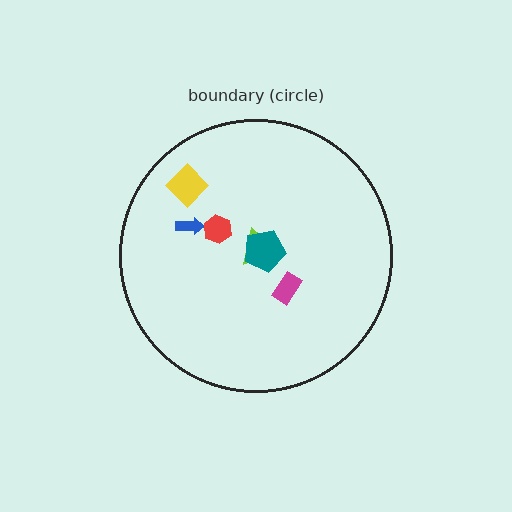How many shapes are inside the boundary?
6 inside, 0 outside.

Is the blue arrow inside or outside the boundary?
Inside.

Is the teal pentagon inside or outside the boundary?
Inside.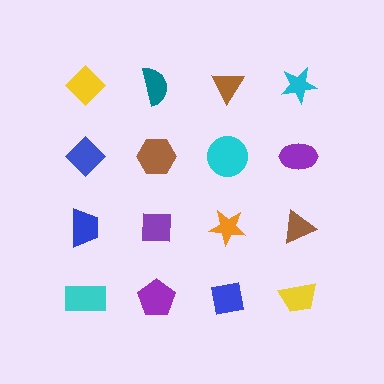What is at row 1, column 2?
A teal semicircle.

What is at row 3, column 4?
A brown triangle.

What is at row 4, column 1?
A cyan rectangle.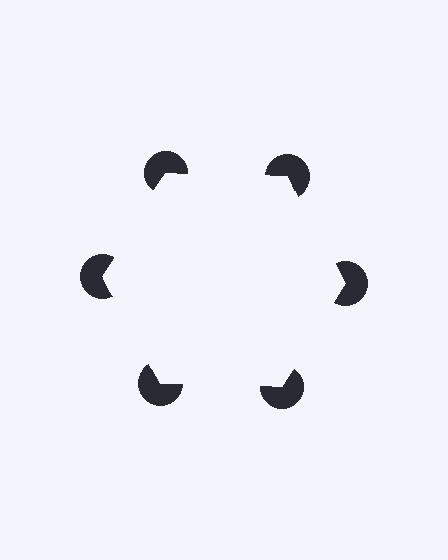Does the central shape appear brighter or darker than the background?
It typically appears slightly brighter than the background, even though no actual brightness change is drawn.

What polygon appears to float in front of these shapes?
An illusory hexagon — its edges are inferred from the aligned wedge cuts in the pac-man discs, not physically drawn.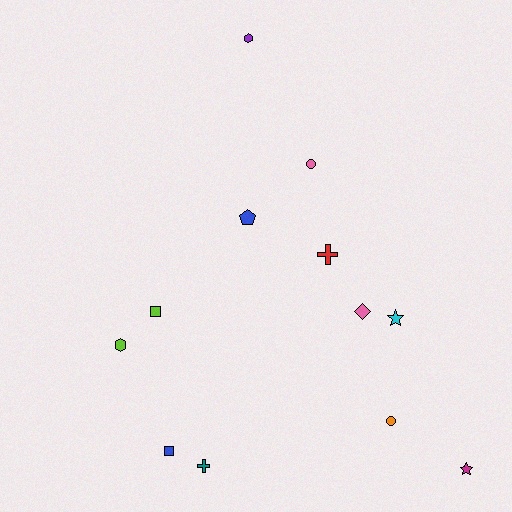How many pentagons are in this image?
There is 1 pentagon.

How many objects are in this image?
There are 12 objects.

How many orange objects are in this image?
There is 1 orange object.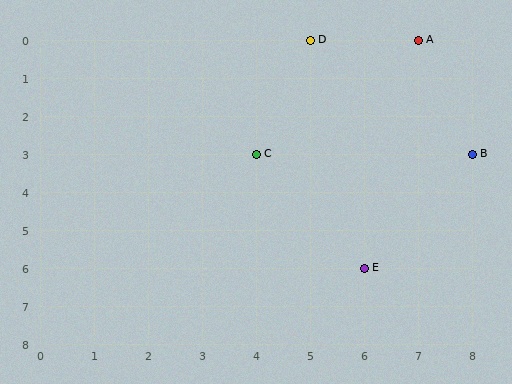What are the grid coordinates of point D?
Point D is at grid coordinates (5, 0).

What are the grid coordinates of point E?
Point E is at grid coordinates (6, 6).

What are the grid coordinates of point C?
Point C is at grid coordinates (4, 3).